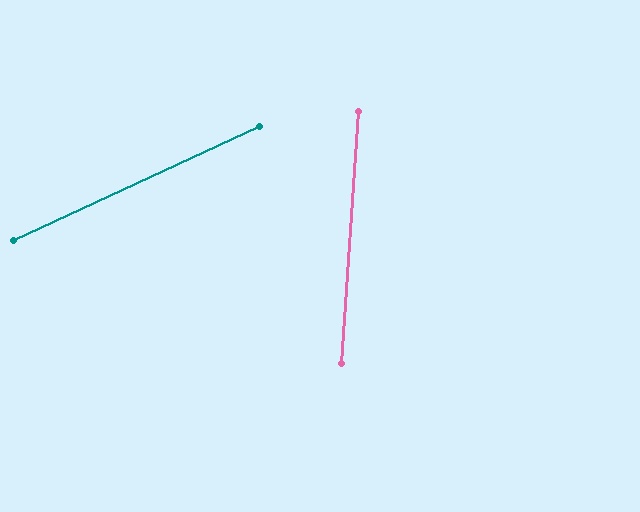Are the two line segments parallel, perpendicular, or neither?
Neither parallel nor perpendicular — they differ by about 61°.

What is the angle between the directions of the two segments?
Approximately 61 degrees.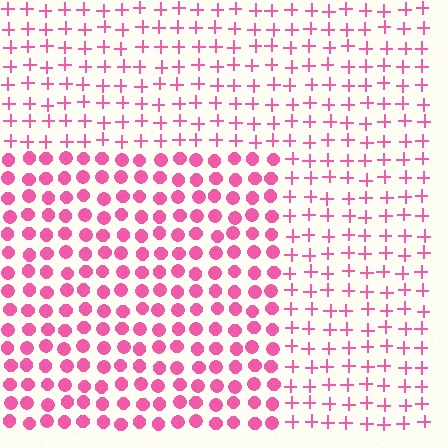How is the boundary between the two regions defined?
The boundary is defined by a change in element shape: circles inside vs. plus signs outside. All elements share the same color and spacing.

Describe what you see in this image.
The image is filled with small pink elements arranged in a uniform grid. A rectangle-shaped region contains circles, while the surrounding area contains plus signs. The boundary is defined purely by the change in element shape.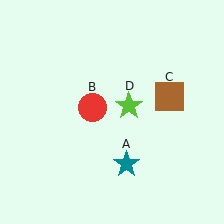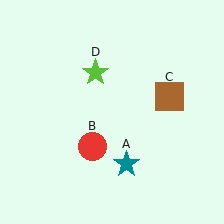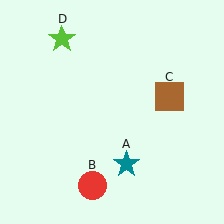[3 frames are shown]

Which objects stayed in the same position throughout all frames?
Teal star (object A) and brown square (object C) remained stationary.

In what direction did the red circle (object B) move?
The red circle (object B) moved down.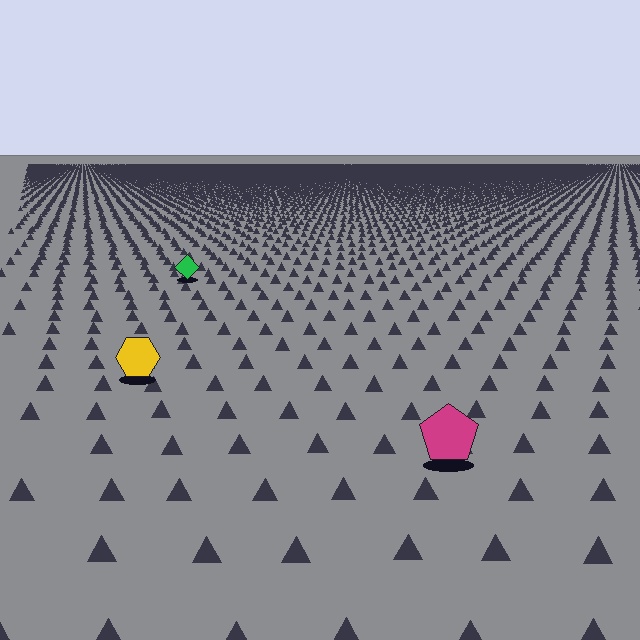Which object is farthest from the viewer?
The green diamond is farthest from the viewer. It appears smaller and the ground texture around it is denser.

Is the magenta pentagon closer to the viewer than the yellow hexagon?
Yes. The magenta pentagon is closer — you can tell from the texture gradient: the ground texture is coarser near it.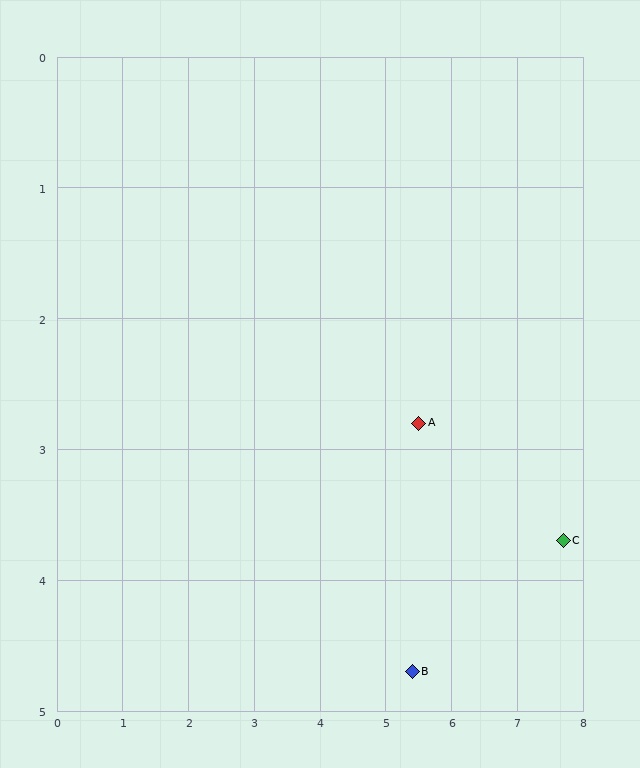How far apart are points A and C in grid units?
Points A and C are about 2.4 grid units apart.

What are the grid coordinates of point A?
Point A is at approximately (5.5, 2.8).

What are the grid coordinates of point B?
Point B is at approximately (5.4, 4.7).